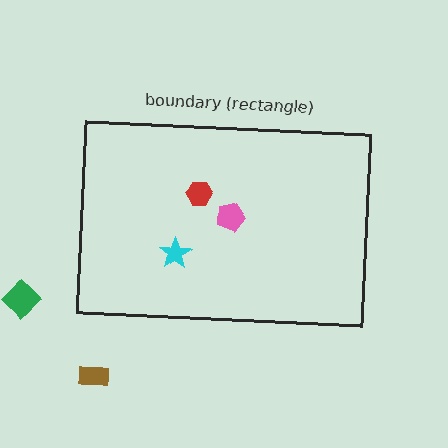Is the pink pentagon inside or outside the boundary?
Inside.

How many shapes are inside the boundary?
3 inside, 2 outside.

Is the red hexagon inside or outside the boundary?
Inside.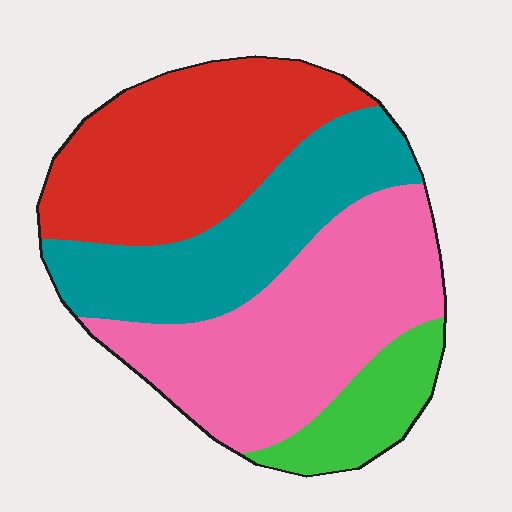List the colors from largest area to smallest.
From largest to smallest: pink, red, teal, green.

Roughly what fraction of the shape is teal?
Teal takes up about one quarter (1/4) of the shape.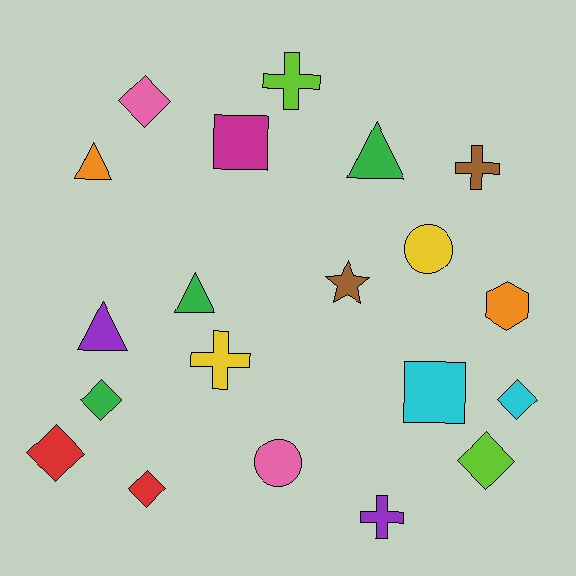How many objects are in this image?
There are 20 objects.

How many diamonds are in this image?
There are 6 diamonds.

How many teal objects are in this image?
There are no teal objects.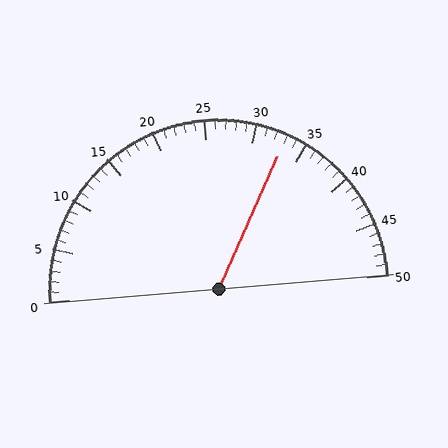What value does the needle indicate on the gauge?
The needle indicates approximately 33.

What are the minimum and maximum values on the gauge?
The gauge ranges from 0 to 50.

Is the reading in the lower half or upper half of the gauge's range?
The reading is in the upper half of the range (0 to 50).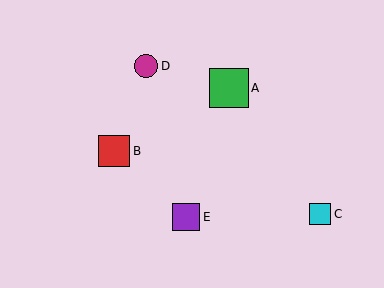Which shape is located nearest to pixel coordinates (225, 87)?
The green square (labeled A) at (229, 88) is nearest to that location.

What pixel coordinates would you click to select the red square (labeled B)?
Click at (114, 151) to select the red square B.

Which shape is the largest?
The green square (labeled A) is the largest.